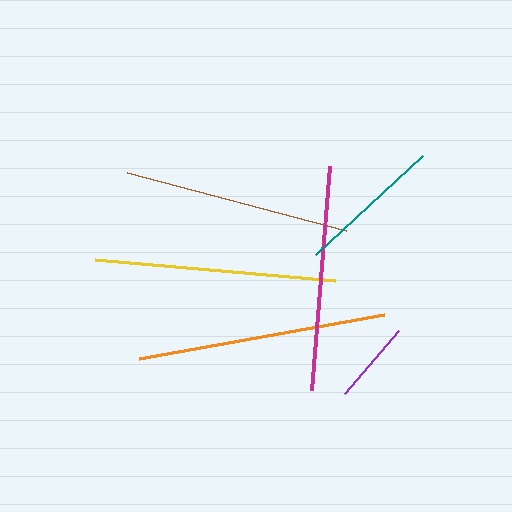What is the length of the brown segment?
The brown segment is approximately 226 pixels long.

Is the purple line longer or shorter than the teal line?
The teal line is longer than the purple line.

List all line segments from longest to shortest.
From longest to shortest: orange, yellow, brown, magenta, teal, purple.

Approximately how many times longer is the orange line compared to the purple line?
The orange line is approximately 3.0 times the length of the purple line.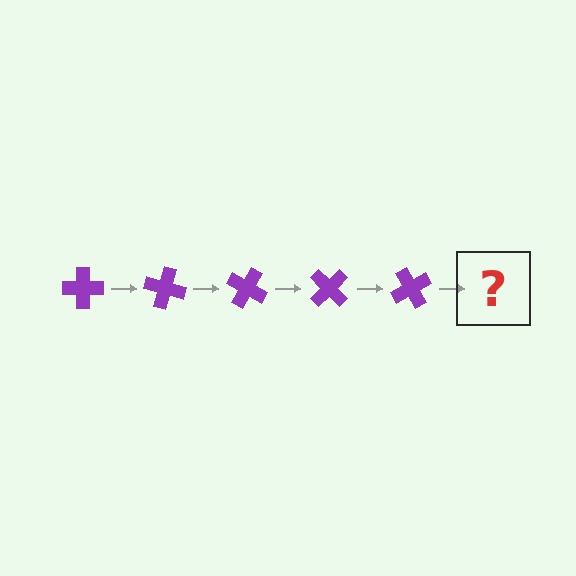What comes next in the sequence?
The next element should be a purple cross rotated 75 degrees.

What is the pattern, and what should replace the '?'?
The pattern is that the cross rotates 15 degrees each step. The '?' should be a purple cross rotated 75 degrees.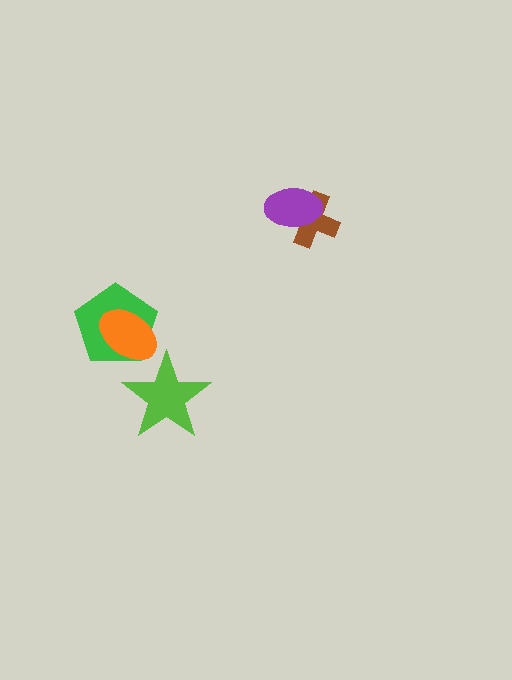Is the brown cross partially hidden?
Yes, it is partially covered by another shape.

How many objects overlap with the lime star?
0 objects overlap with the lime star.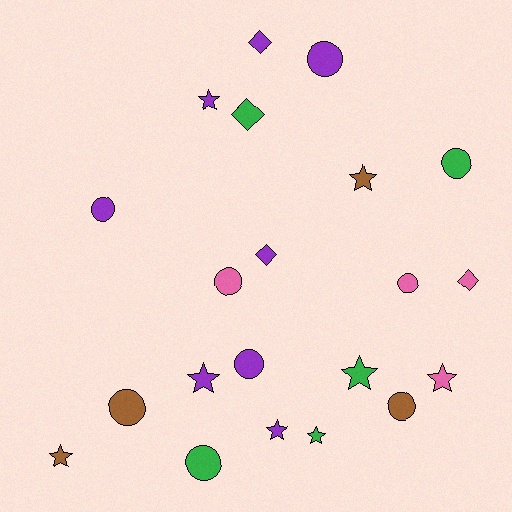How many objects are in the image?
There are 21 objects.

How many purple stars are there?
There are 3 purple stars.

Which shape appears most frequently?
Circle, with 9 objects.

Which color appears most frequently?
Purple, with 8 objects.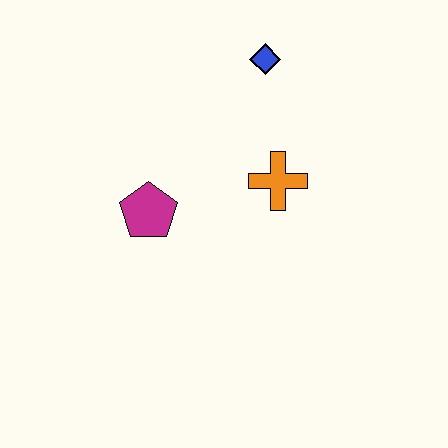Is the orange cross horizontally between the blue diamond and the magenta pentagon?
No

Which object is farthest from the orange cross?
The magenta pentagon is farthest from the orange cross.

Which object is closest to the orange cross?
The blue diamond is closest to the orange cross.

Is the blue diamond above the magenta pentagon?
Yes